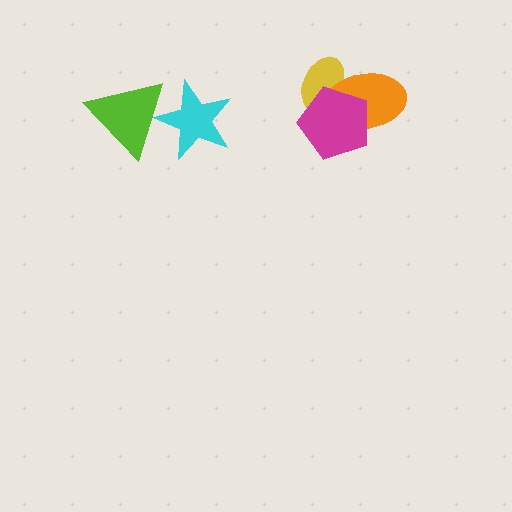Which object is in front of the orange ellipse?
The magenta pentagon is in front of the orange ellipse.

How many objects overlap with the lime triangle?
1 object overlaps with the lime triangle.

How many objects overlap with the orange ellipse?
2 objects overlap with the orange ellipse.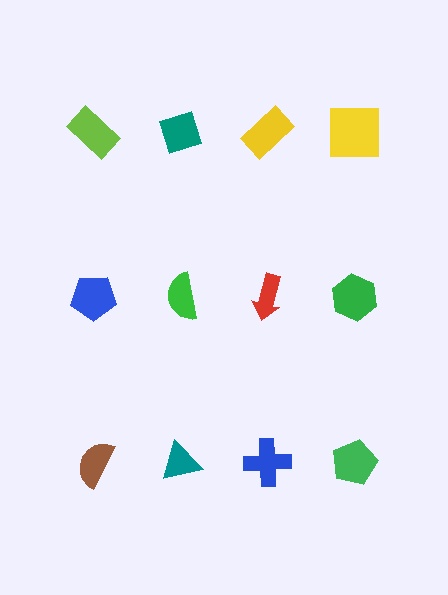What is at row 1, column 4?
A yellow square.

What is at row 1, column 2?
A teal diamond.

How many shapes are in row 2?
4 shapes.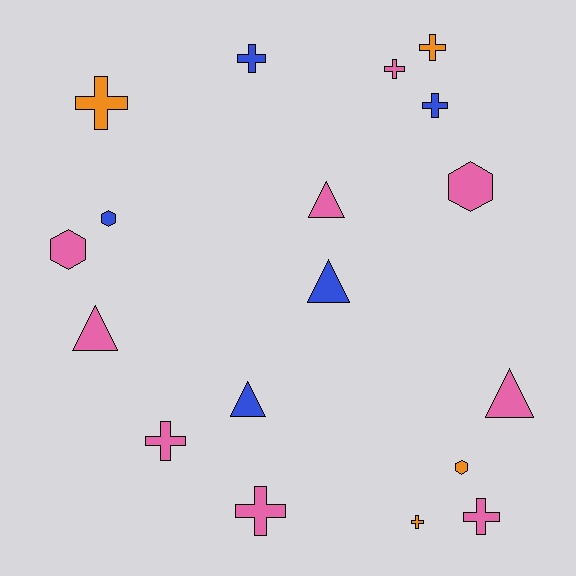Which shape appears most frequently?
Cross, with 9 objects.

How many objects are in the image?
There are 18 objects.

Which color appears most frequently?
Pink, with 9 objects.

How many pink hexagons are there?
There are 2 pink hexagons.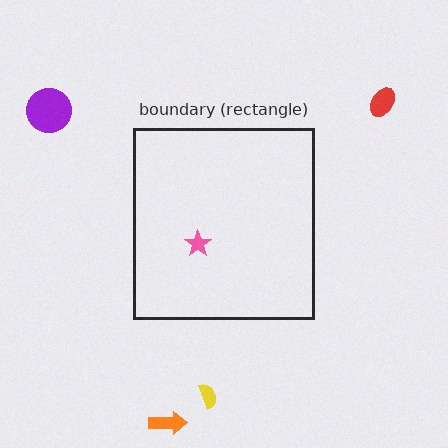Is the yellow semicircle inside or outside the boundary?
Outside.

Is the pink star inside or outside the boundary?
Inside.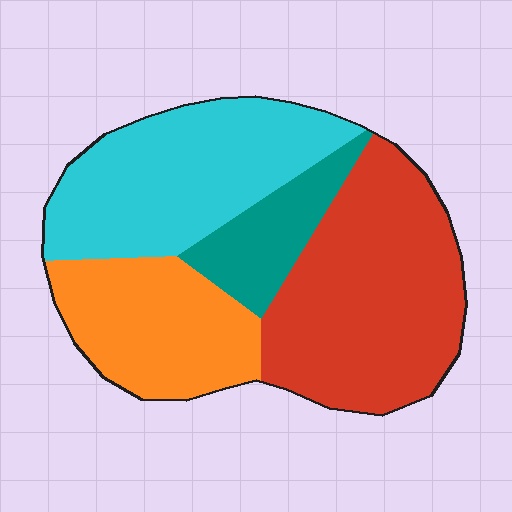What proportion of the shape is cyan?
Cyan covers about 30% of the shape.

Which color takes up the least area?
Teal, at roughly 10%.